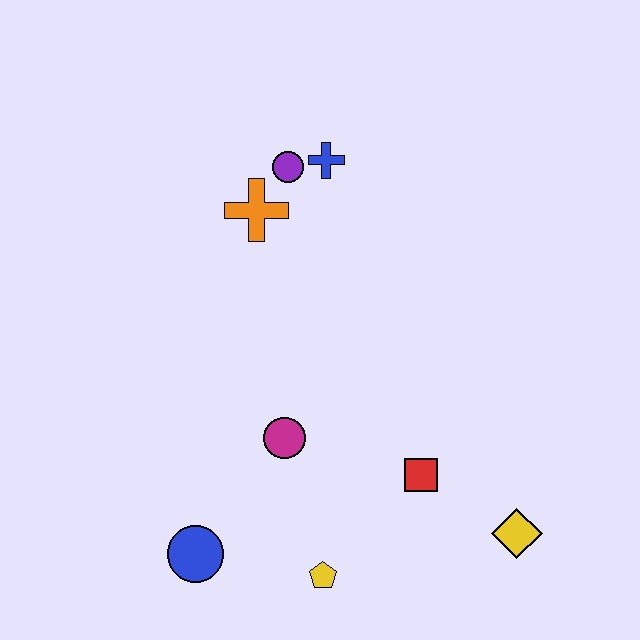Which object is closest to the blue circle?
The yellow pentagon is closest to the blue circle.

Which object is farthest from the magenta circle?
The blue cross is farthest from the magenta circle.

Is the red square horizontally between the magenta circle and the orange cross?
No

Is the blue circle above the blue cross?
No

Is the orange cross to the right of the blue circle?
Yes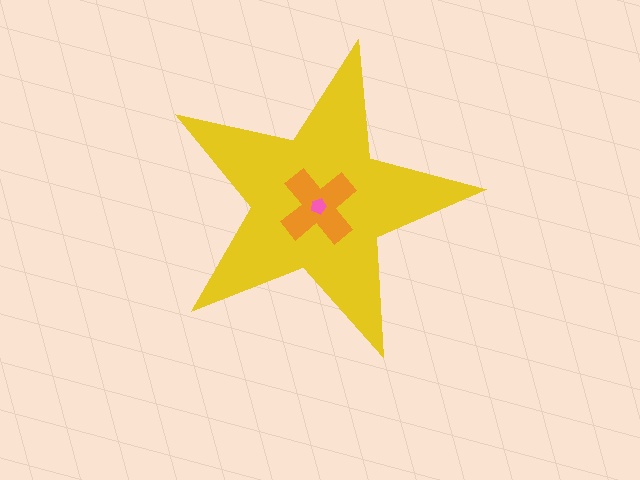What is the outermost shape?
The yellow star.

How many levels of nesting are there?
3.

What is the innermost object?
The pink pentagon.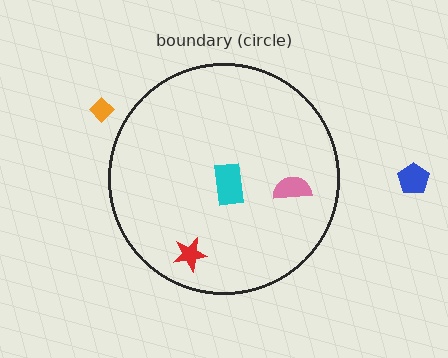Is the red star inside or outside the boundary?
Inside.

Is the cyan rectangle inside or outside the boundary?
Inside.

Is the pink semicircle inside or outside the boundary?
Inside.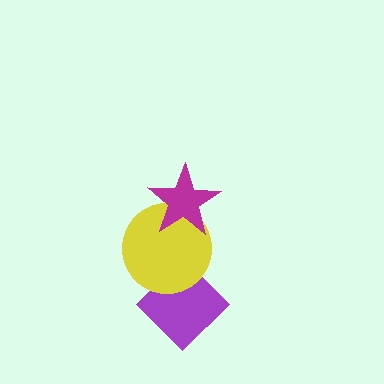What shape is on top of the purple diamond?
The yellow circle is on top of the purple diamond.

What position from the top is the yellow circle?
The yellow circle is 2nd from the top.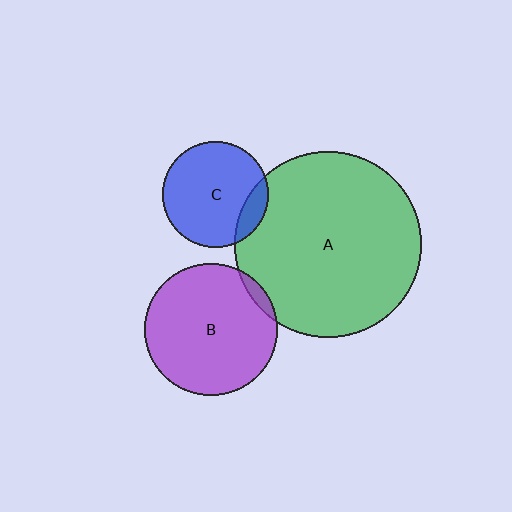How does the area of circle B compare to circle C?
Approximately 1.6 times.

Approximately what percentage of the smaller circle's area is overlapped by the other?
Approximately 15%.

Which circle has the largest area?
Circle A (green).